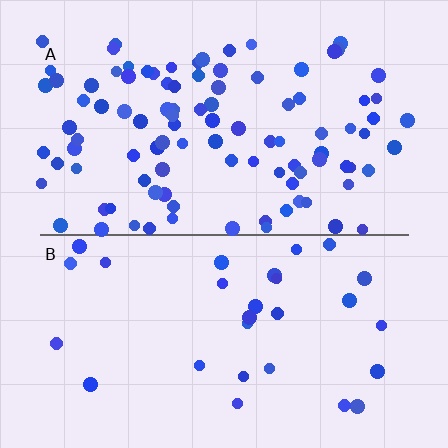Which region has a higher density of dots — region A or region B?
A (the top).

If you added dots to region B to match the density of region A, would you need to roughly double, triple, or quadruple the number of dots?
Approximately triple.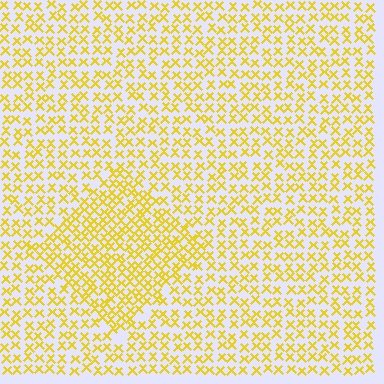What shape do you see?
I see a diamond.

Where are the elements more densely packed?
The elements are more densely packed inside the diamond boundary.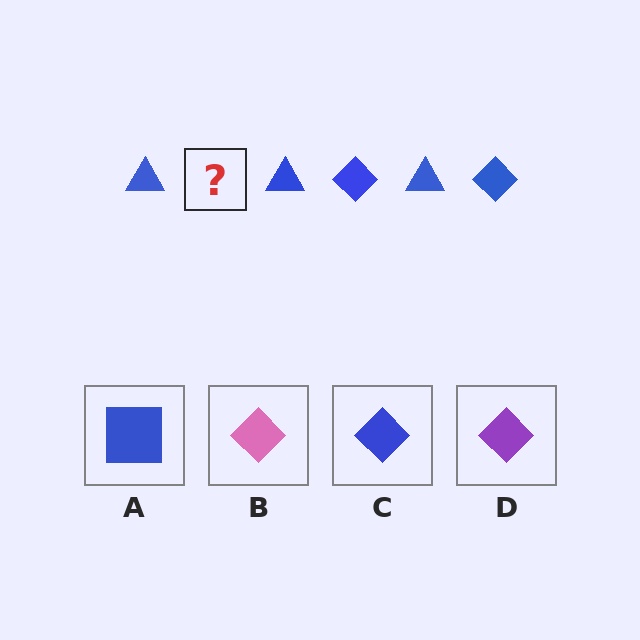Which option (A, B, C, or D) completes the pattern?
C.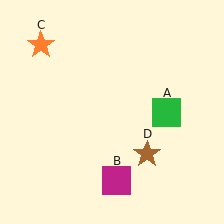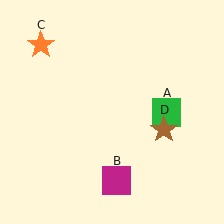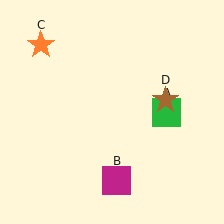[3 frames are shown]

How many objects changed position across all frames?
1 object changed position: brown star (object D).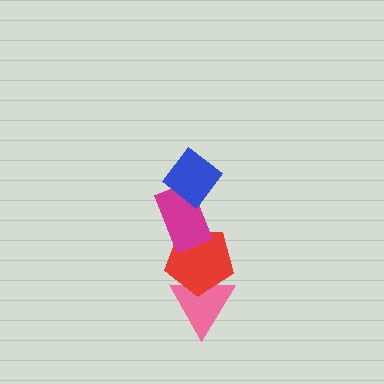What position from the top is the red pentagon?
The red pentagon is 3rd from the top.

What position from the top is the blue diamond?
The blue diamond is 1st from the top.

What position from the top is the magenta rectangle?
The magenta rectangle is 2nd from the top.